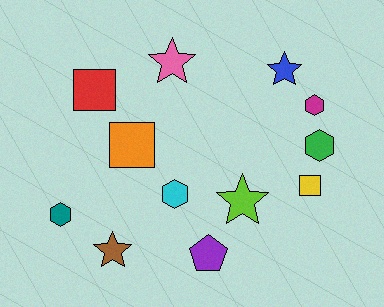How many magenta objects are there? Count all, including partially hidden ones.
There is 1 magenta object.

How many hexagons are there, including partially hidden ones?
There are 4 hexagons.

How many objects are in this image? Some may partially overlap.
There are 12 objects.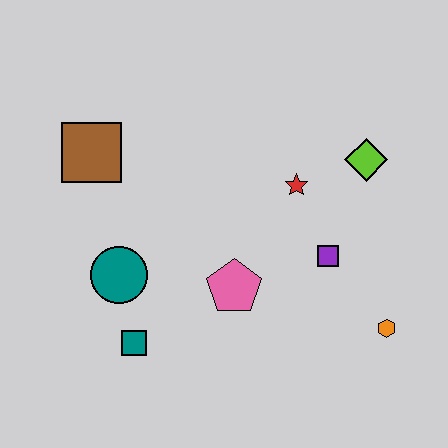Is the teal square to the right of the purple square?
No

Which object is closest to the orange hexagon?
The purple square is closest to the orange hexagon.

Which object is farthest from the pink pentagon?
The brown square is farthest from the pink pentagon.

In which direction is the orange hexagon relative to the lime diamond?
The orange hexagon is below the lime diamond.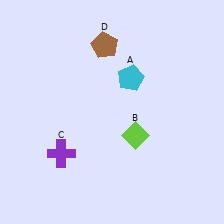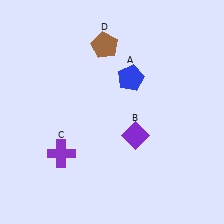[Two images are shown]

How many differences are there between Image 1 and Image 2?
There are 2 differences between the two images.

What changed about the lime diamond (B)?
In Image 1, B is lime. In Image 2, it changed to purple.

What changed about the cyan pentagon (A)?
In Image 1, A is cyan. In Image 2, it changed to blue.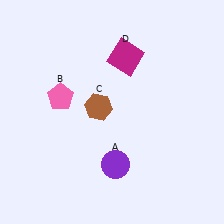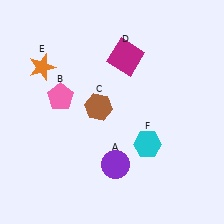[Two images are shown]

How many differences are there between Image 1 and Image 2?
There are 2 differences between the two images.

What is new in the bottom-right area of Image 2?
A cyan hexagon (F) was added in the bottom-right area of Image 2.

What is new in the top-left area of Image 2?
An orange star (E) was added in the top-left area of Image 2.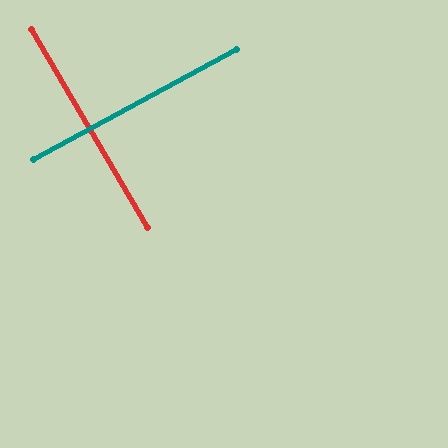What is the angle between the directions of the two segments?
Approximately 88 degrees.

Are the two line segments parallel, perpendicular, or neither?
Perpendicular — they meet at approximately 88°.